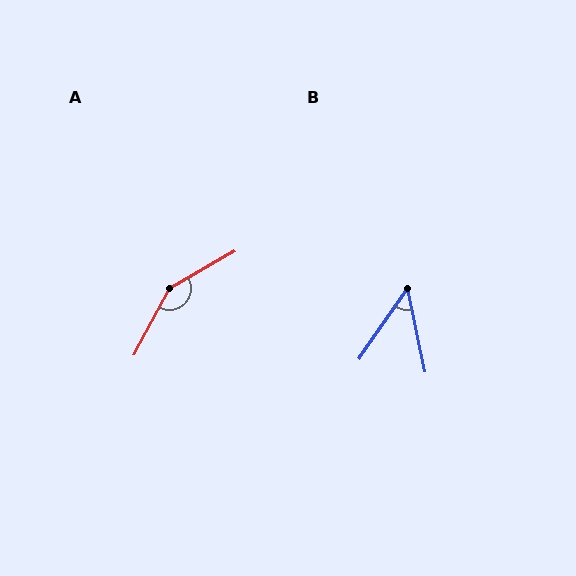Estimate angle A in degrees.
Approximately 147 degrees.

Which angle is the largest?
A, at approximately 147 degrees.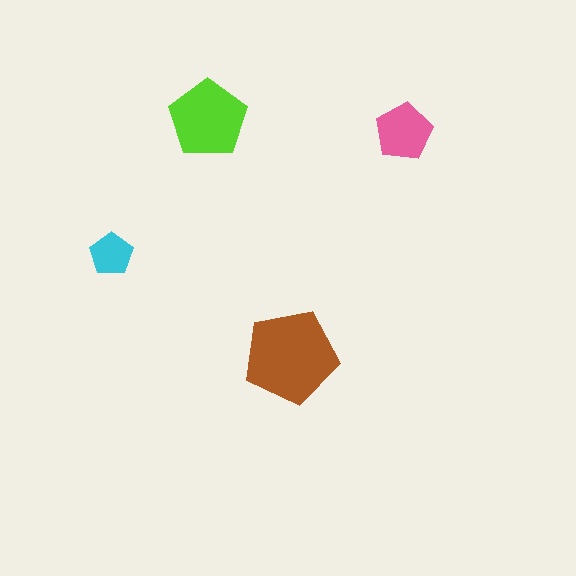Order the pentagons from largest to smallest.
the brown one, the lime one, the pink one, the cyan one.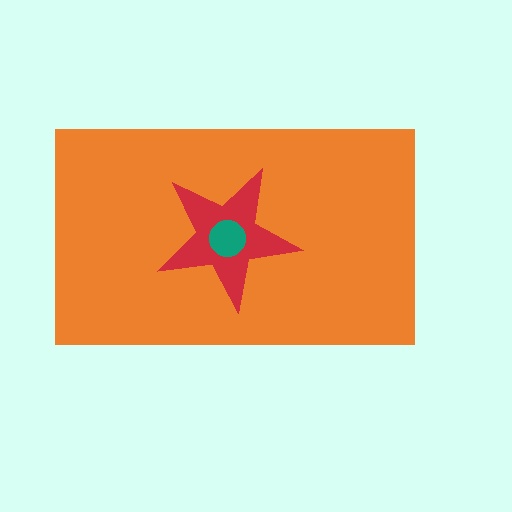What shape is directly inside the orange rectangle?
The red star.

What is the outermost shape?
The orange rectangle.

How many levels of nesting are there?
3.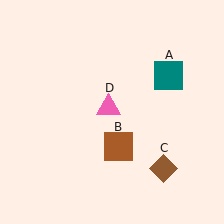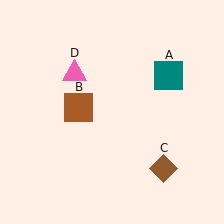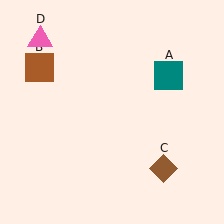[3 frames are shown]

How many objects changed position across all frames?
2 objects changed position: brown square (object B), pink triangle (object D).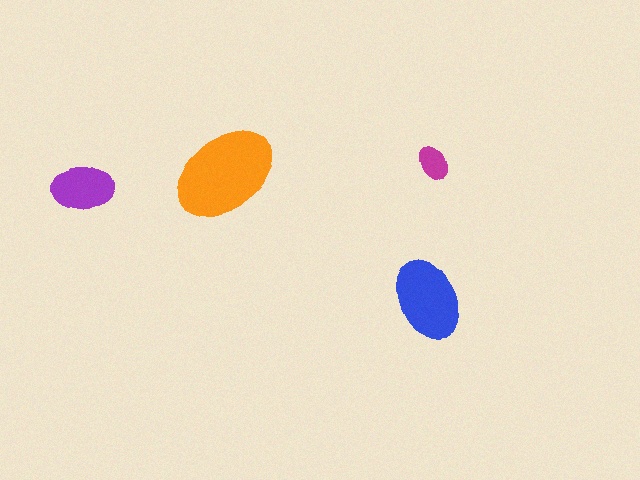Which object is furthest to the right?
The magenta ellipse is rightmost.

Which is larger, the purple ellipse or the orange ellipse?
The orange one.